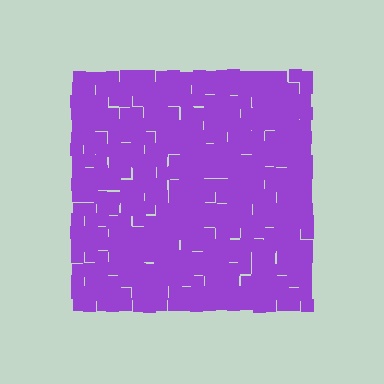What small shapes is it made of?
It is made of small squares.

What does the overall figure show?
The overall figure shows a square.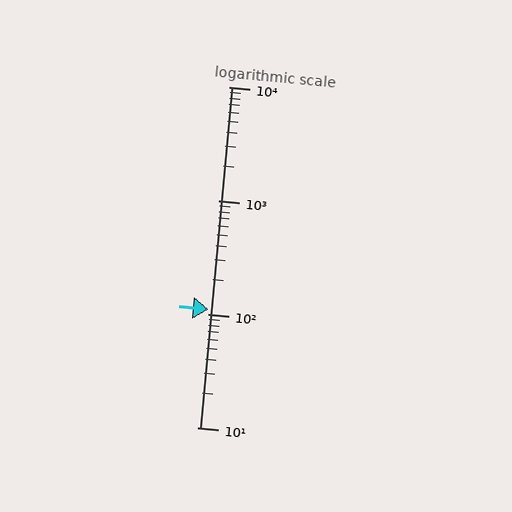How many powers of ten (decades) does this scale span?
The scale spans 3 decades, from 10 to 10000.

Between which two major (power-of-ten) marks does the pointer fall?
The pointer is between 100 and 1000.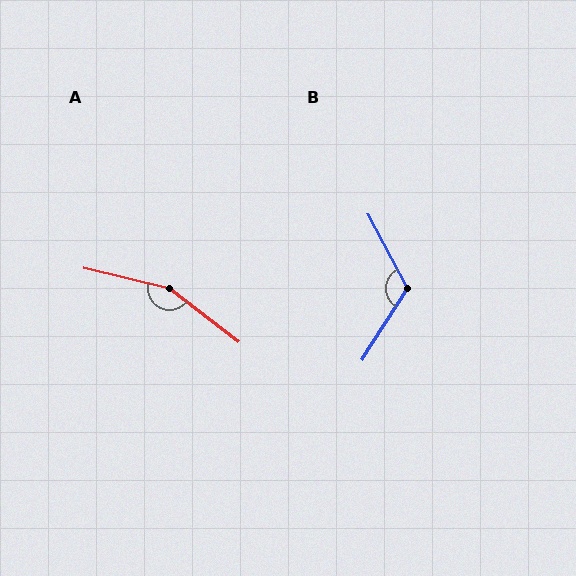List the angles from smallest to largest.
B (120°), A (156°).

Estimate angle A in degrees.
Approximately 156 degrees.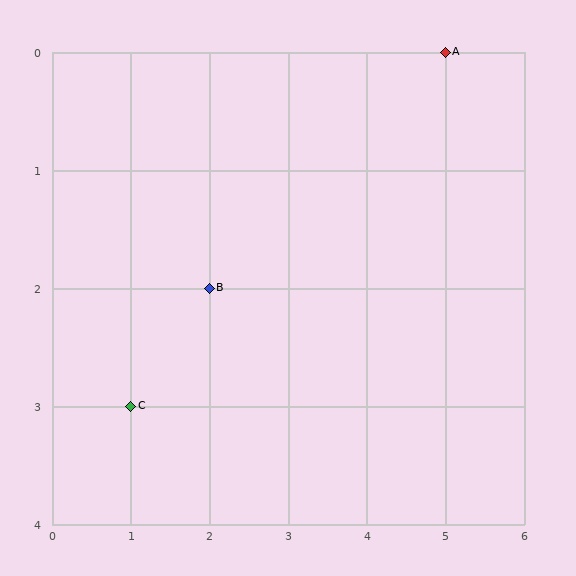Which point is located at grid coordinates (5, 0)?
Point A is at (5, 0).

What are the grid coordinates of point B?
Point B is at grid coordinates (2, 2).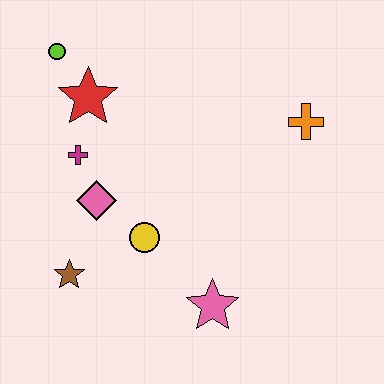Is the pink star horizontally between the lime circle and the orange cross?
Yes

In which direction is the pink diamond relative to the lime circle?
The pink diamond is below the lime circle.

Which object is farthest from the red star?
The pink star is farthest from the red star.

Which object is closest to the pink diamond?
The magenta cross is closest to the pink diamond.